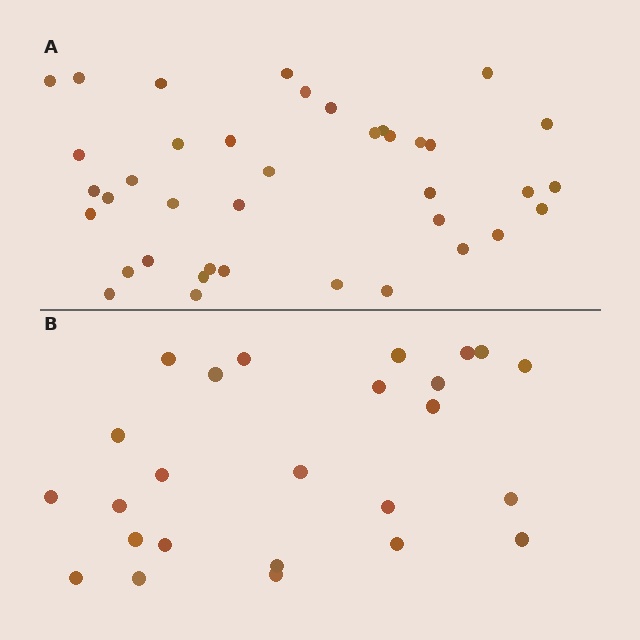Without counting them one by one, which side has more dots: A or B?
Region A (the top region) has more dots.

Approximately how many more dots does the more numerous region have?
Region A has approximately 15 more dots than region B.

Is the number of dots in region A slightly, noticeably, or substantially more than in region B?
Region A has substantially more. The ratio is roughly 1.6 to 1.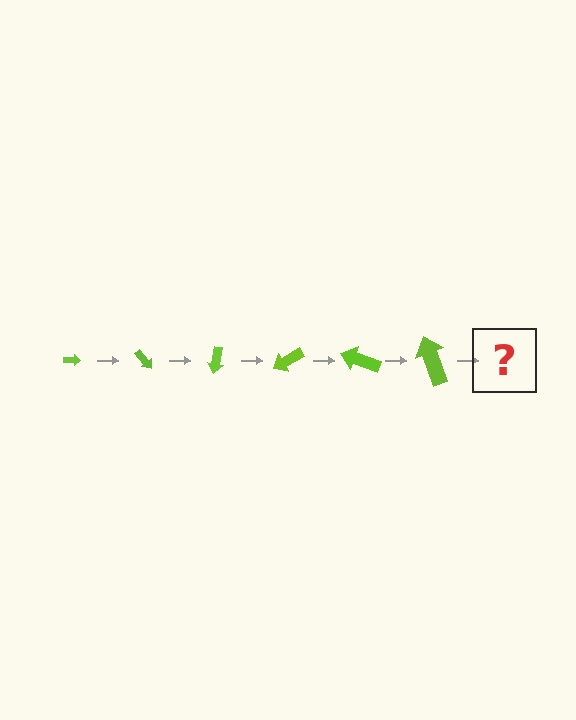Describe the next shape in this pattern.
It should be an arrow, larger than the previous one and rotated 300 degrees from the start.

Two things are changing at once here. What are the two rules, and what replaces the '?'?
The two rules are that the arrow grows larger each step and it rotates 50 degrees each step. The '?' should be an arrow, larger than the previous one and rotated 300 degrees from the start.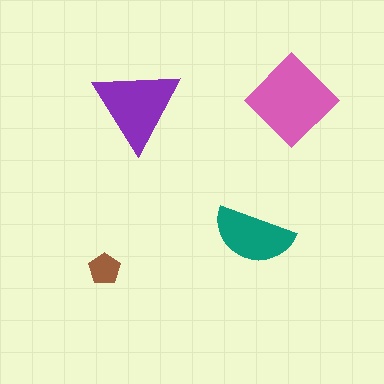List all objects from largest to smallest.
The pink diamond, the purple triangle, the teal semicircle, the brown pentagon.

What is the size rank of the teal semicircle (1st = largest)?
3rd.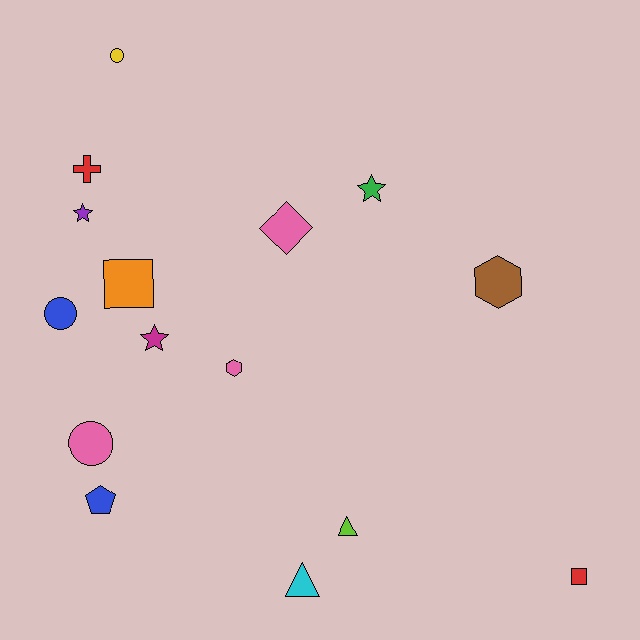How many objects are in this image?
There are 15 objects.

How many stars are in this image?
There are 3 stars.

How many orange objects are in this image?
There is 1 orange object.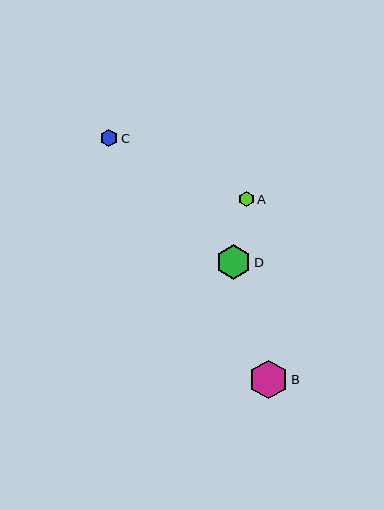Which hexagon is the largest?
Hexagon B is the largest with a size of approximately 39 pixels.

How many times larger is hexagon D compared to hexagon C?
Hexagon D is approximately 1.9 times the size of hexagon C.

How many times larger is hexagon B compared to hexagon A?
Hexagon B is approximately 2.5 times the size of hexagon A.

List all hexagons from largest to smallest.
From largest to smallest: B, D, C, A.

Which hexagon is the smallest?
Hexagon A is the smallest with a size of approximately 15 pixels.